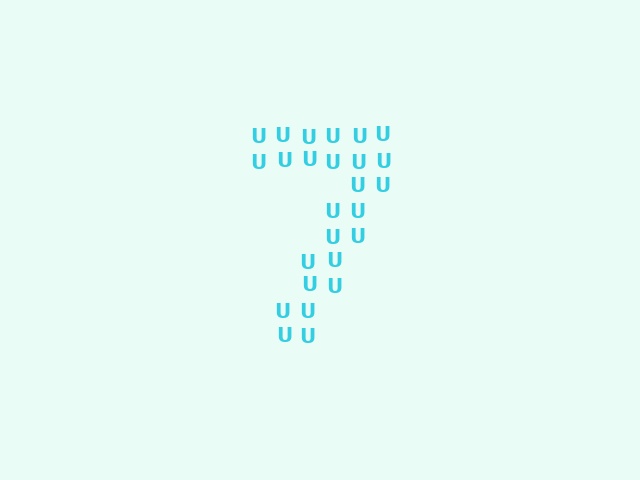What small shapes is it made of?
It is made of small letter U's.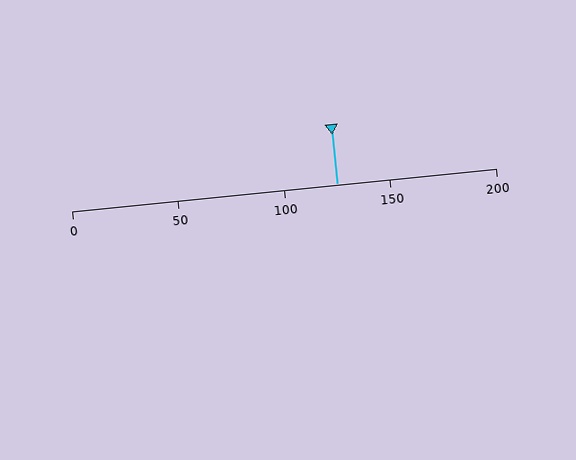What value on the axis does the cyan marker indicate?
The marker indicates approximately 125.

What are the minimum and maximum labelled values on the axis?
The axis runs from 0 to 200.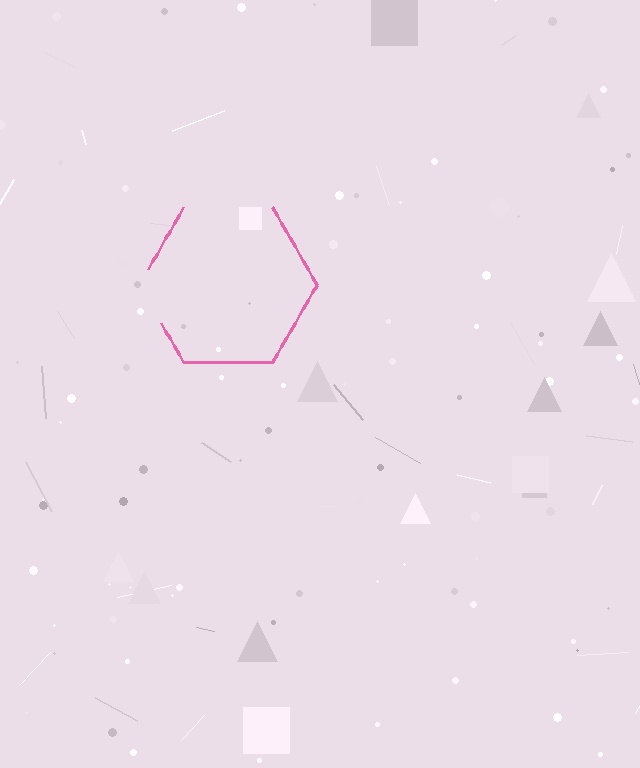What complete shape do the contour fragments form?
The contour fragments form a hexagon.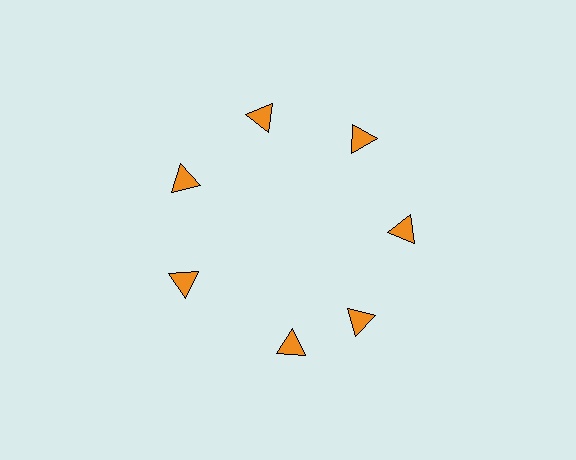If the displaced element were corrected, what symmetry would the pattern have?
It would have 7-fold rotational symmetry — the pattern would map onto itself every 51 degrees.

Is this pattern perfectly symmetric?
No. The 7 orange triangles are arranged in a ring, but one element near the 6 o'clock position is rotated out of alignment along the ring, breaking the 7-fold rotational symmetry.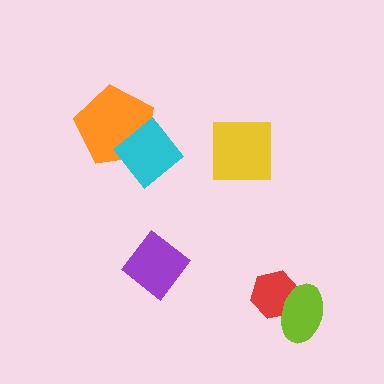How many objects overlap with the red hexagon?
1 object overlaps with the red hexagon.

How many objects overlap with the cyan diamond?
1 object overlaps with the cyan diamond.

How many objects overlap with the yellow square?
0 objects overlap with the yellow square.